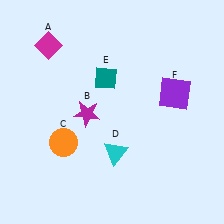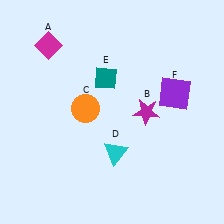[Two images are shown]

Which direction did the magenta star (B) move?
The magenta star (B) moved right.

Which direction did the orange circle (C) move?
The orange circle (C) moved up.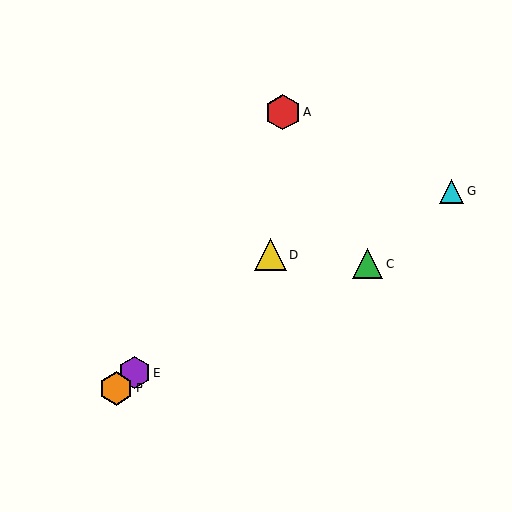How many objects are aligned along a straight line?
4 objects (B, D, E, F) are aligned along a straight line.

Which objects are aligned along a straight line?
Objects B, D, E, F are aligned along a straight line.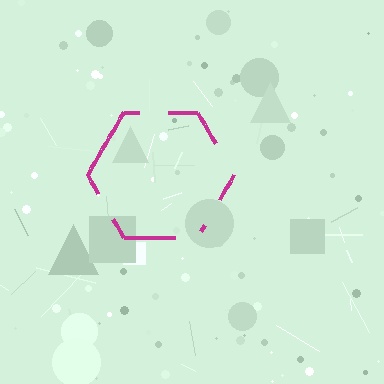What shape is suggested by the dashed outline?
The dashed outline suggests a hexagon.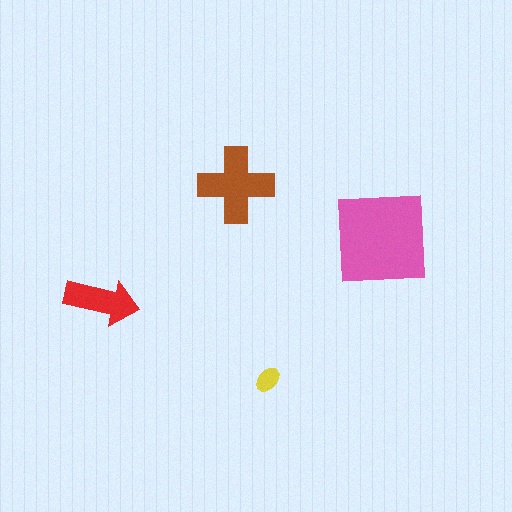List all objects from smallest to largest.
The yellow ellipse, the red arrow, the brown cross, the pink square.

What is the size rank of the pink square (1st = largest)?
1st.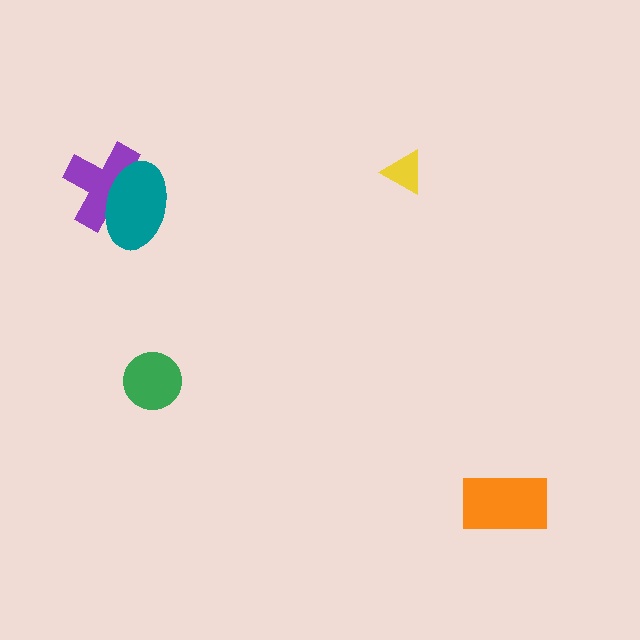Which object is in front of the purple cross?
The teal ellipse is in front of the purple cross.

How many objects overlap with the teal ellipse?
1 object overlaps with the teal ellipse.